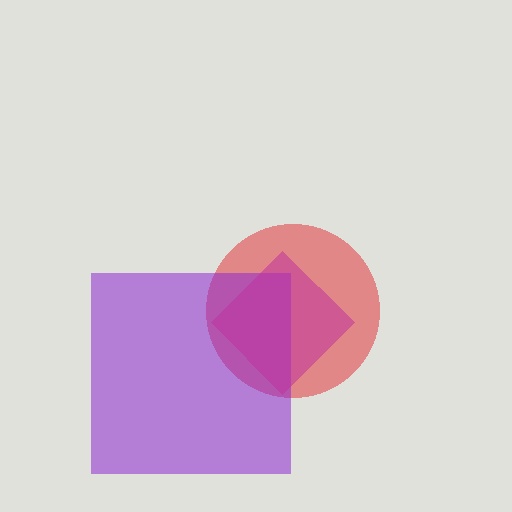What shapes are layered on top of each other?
The layered shapes are: a red circle, a purple square, a magenta diamond.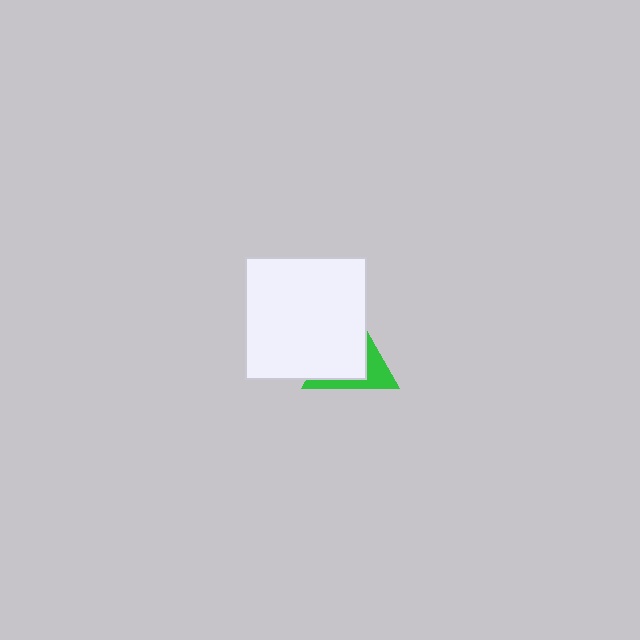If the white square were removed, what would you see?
You would see the complete green triangle.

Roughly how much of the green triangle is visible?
A small part of it is visible (roughly 36%).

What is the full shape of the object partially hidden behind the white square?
The partially hidden object is a green triangle.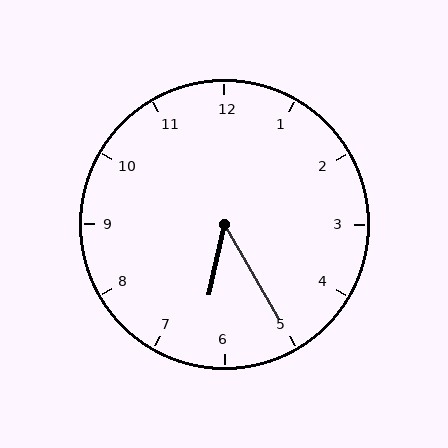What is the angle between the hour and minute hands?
Approximately 42 degrees.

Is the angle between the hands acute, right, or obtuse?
It is acute.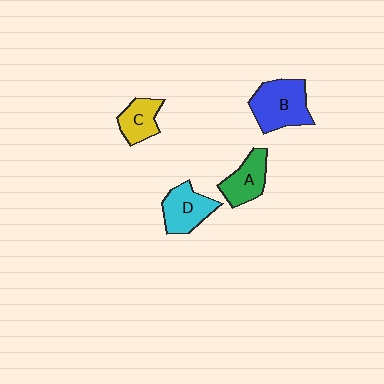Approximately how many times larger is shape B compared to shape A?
Approximately 1.4 times.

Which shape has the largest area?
Shape B (blue).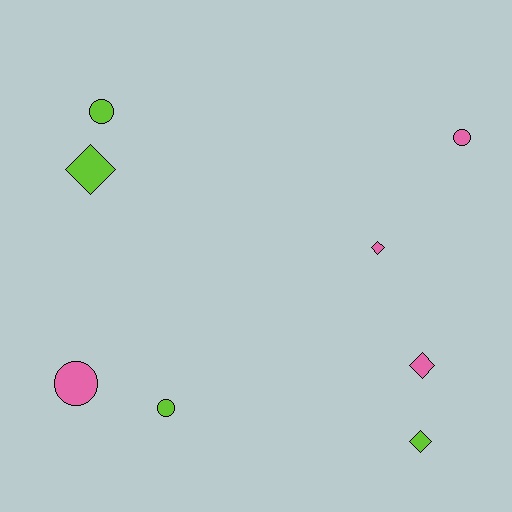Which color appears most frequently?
Pink, with 4 objects.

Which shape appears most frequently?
Circle, with 4 objects.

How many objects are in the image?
There are 8 objects.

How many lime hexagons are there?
There are no lime hexagons.